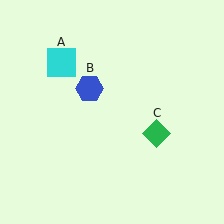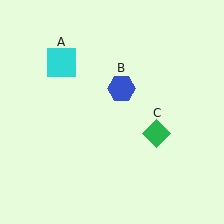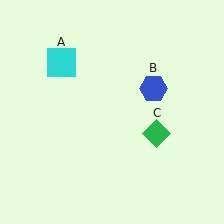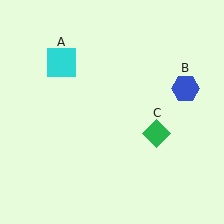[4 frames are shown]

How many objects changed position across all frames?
1 object changed position: blue hexagon (object B).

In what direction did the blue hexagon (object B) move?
The blue hexagon (object B) moved right.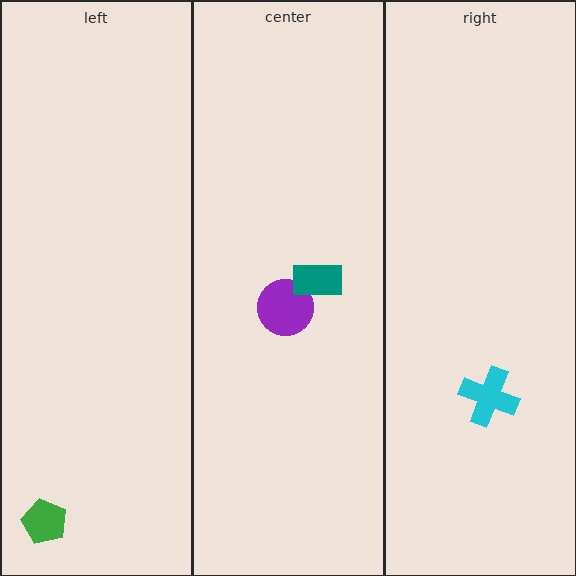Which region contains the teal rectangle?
The center region.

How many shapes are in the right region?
1.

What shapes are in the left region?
The green pentagon.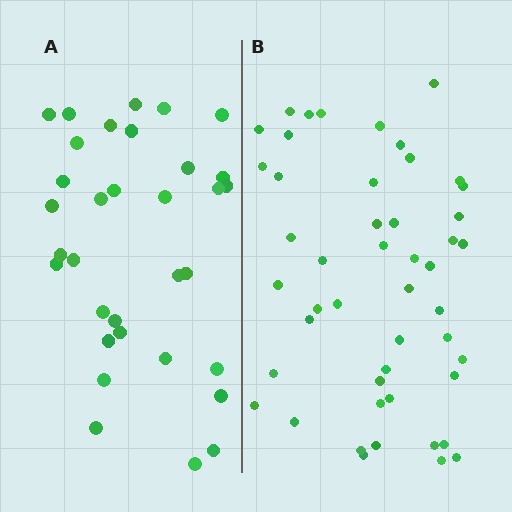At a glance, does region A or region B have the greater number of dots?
Region B (the right region) has more dots.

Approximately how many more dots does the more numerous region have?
Region B has approximately 15 more dots than region A.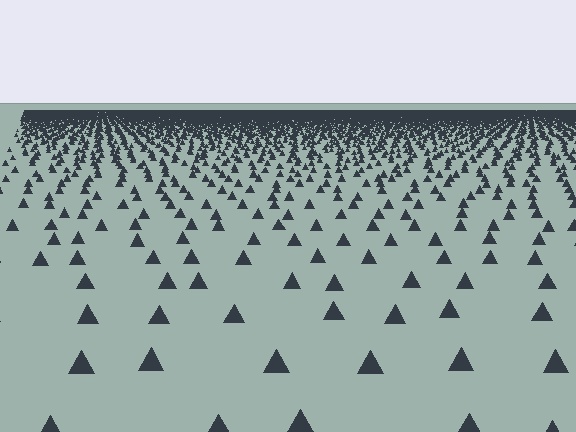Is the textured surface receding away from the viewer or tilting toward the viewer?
The surface is receding away from the viewer. Texture elements get smaller and denser toward the top.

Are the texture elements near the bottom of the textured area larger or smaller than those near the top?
Larger. Near the bottom, elements are closer to the viewer and appear at a bigger on-screen size.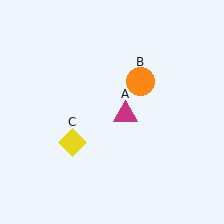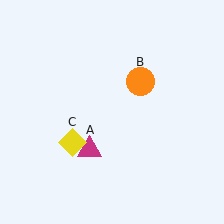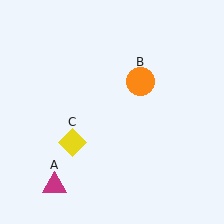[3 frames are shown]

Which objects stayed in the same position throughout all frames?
Orange circle (object B) and yellow diamond (object C) remained stationary.